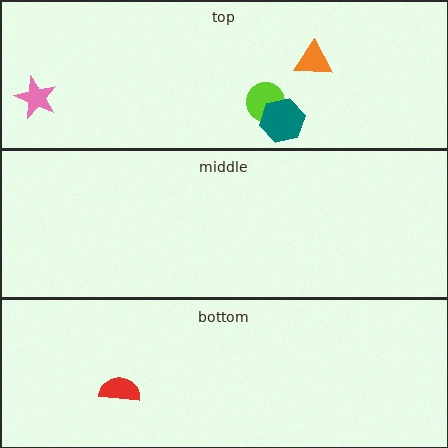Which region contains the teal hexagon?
The top region.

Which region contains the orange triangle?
The top region.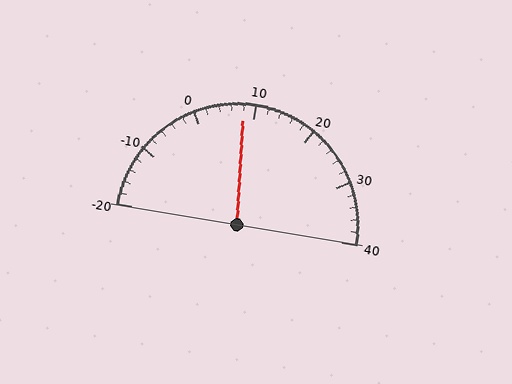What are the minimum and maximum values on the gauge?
The gauge ranges from -20 to 40.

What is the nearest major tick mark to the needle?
The nearest major tick mark is 10.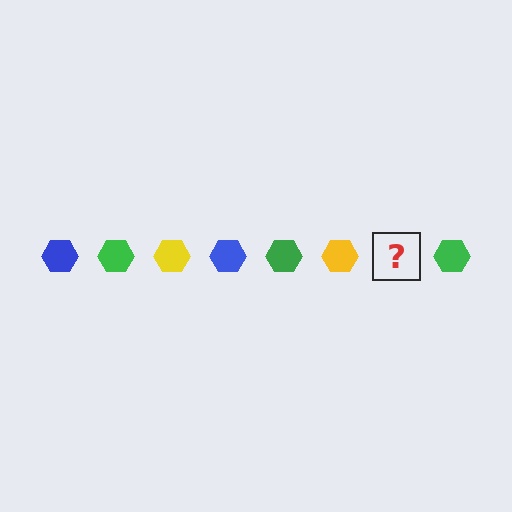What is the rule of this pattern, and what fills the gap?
The rule is that the pattern cycles through blue, green, yellow hexagons. The gap should be filled with a blue hexagon.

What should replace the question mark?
The question mark should be replaced with a blue hexagon.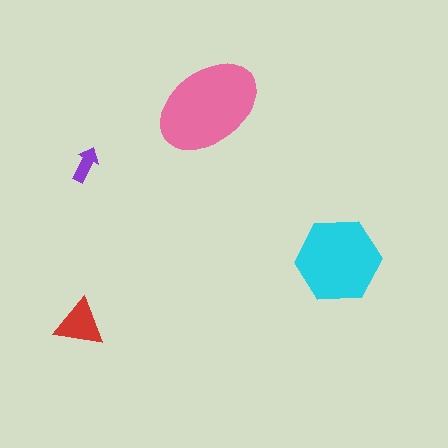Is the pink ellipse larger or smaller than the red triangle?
Larger.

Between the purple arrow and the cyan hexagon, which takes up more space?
The cyan hexagon.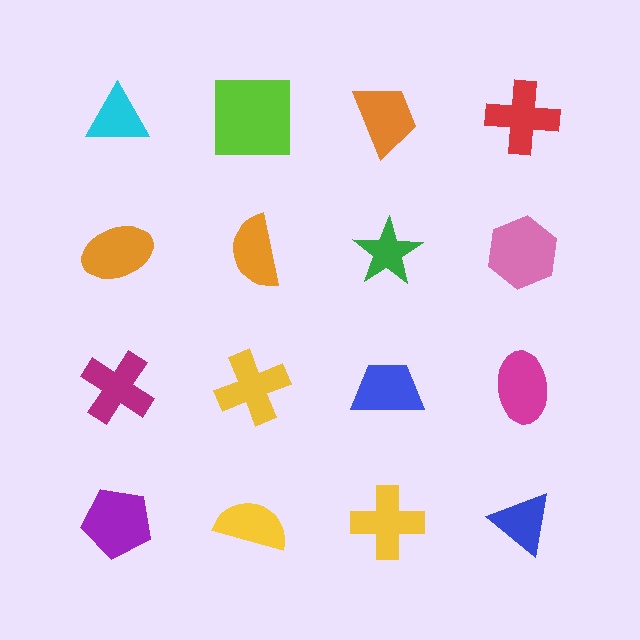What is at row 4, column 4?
A blue triangle.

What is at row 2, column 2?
An orange semicircle.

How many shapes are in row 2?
4 shapes.